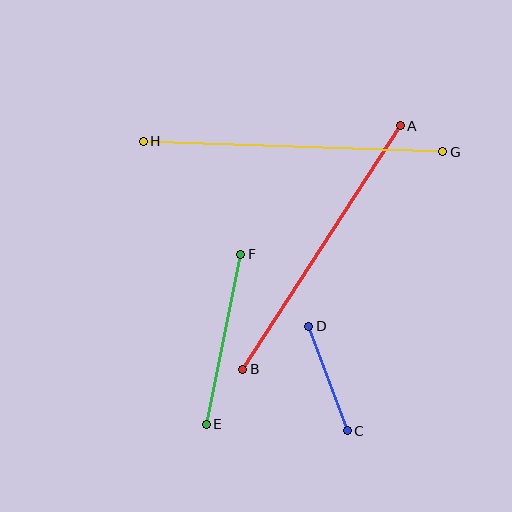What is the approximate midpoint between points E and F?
The midpoint is at approximately (223, 339) pixels.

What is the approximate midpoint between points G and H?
The midpoint is at approximately (293, 146) pixels.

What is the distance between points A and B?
The distance is approximately 290 pixels.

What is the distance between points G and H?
The distance is approximately 300 pixels.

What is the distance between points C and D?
The distance is approximately 111 pixels.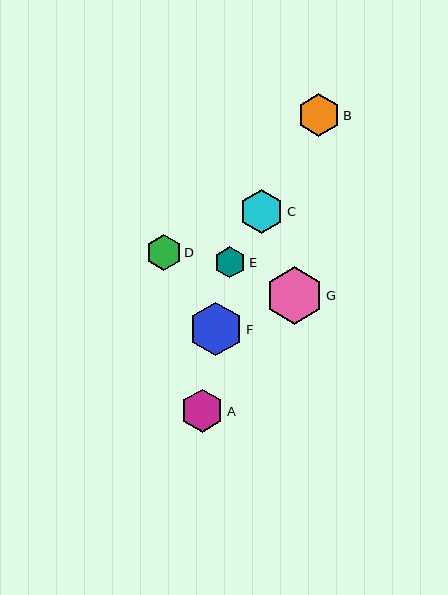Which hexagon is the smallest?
Hexagon E is the smallest with a size of approximately 32 pixels.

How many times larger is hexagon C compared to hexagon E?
Hexagon C is approximately 1.4 times the size of hexagon E.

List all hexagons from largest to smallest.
From largest to smallest: G, F, C, A, B, D, E.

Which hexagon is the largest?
Hexagon G is the largest with a size of approximately 57 pixels.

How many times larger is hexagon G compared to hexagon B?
Hexagon G is approximately 1.3 times the size of hexagon B.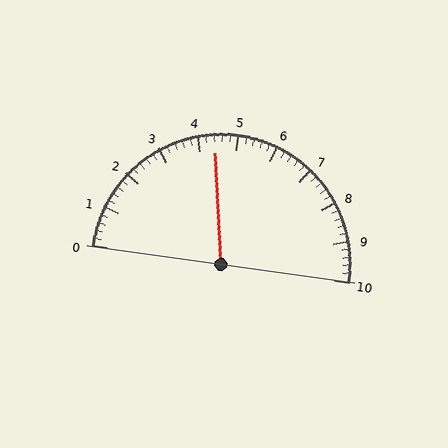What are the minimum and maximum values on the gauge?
The gauge ranges from 0 to 10.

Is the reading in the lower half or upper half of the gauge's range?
The reading is in the lower half of the range (0 to 10).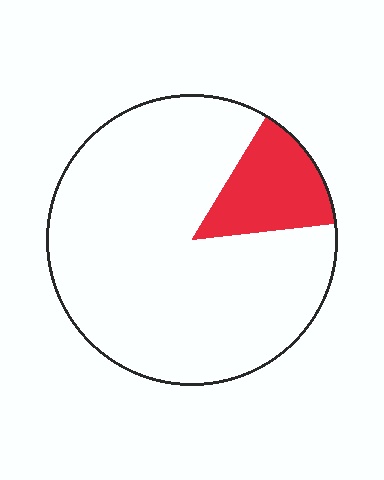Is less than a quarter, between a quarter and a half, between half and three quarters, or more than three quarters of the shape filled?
Less than a quarter.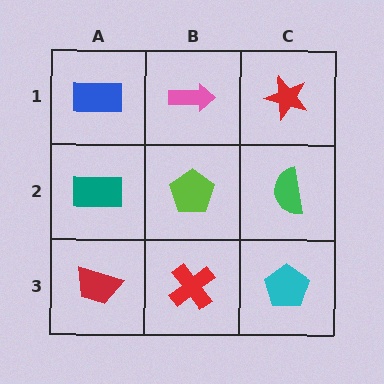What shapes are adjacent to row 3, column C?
A green semicircle (row 2, column C), a red cross (row 3, column B).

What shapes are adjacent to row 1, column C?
A green semicircle (row 2, column C), a pink arrow (row 1, column B).